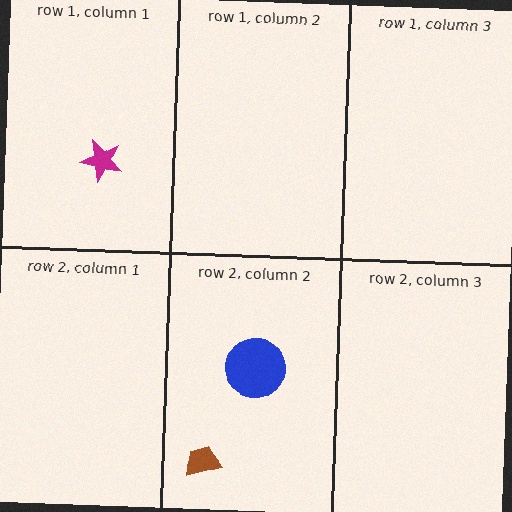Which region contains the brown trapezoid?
The row 2, column 2 region.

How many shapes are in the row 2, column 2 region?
2.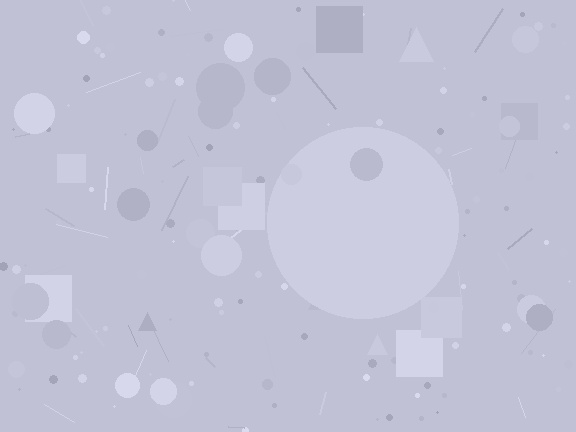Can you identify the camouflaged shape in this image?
The camouflaged shape is a circle.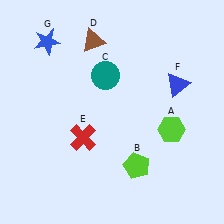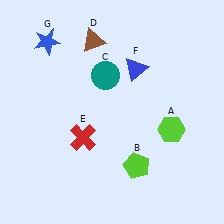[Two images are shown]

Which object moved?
The blue triangle (F) moved left.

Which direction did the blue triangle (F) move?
The blue triangle (F) moved left.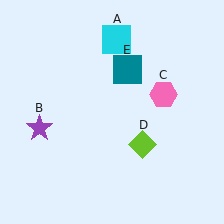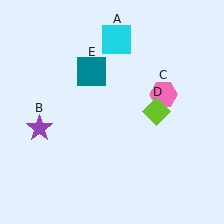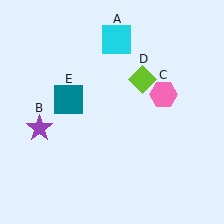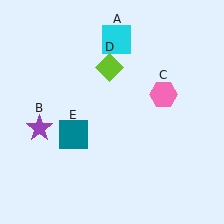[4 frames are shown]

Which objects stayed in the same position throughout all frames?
Cyan square (object A) and purple star (object B) and pink hexagon (object C) remained stationary.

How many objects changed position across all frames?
2 objects changed position: lime diamond (object D), teal square (object E).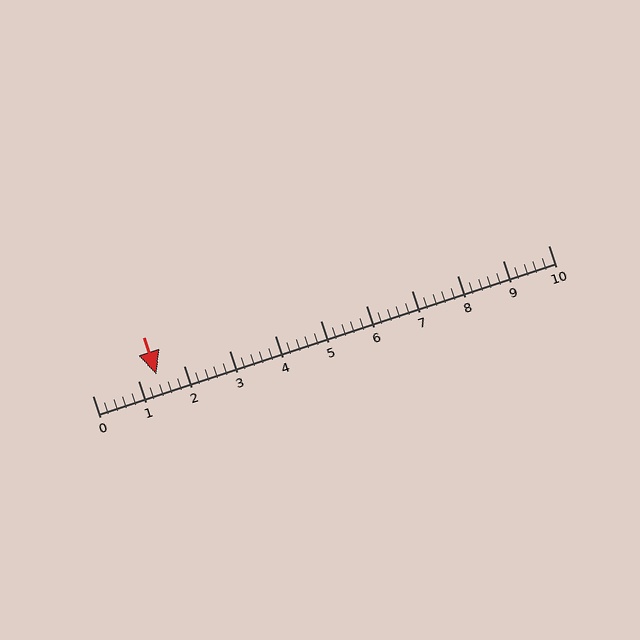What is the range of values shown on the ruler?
The ruler shows values from 0 to 10.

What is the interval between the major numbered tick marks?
The major tick marks are spaced 1 units apart.